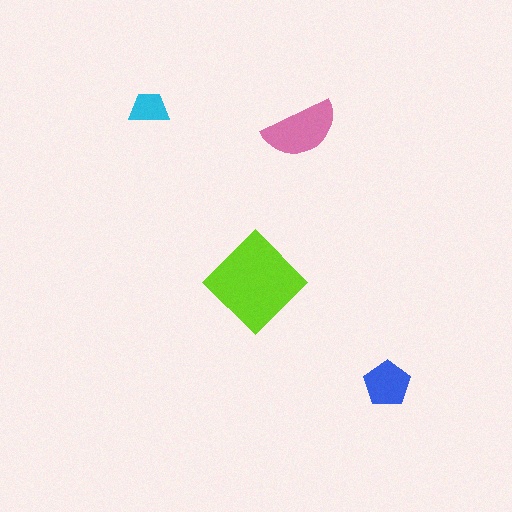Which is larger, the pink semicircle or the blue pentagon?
The pink semicircle.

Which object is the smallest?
The cyan trapezoid.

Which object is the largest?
The lime diamond.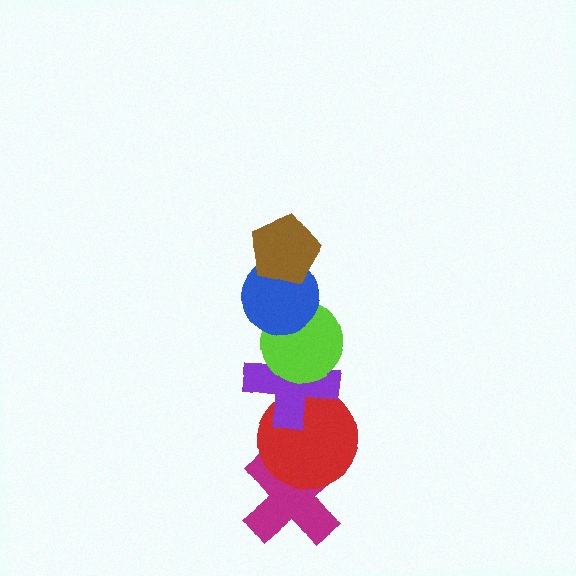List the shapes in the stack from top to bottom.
From top to bottom: the brown pentagon, the blue circle, the lime circle, the purple cross, the red circle, the magenta cross.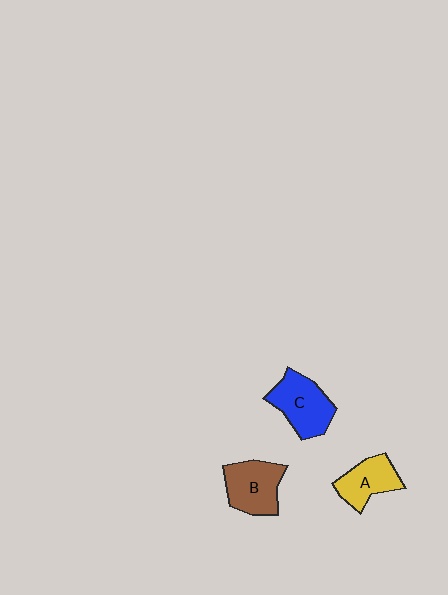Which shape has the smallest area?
Shape A (yellow).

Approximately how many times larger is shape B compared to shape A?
Approximately 1.2 times.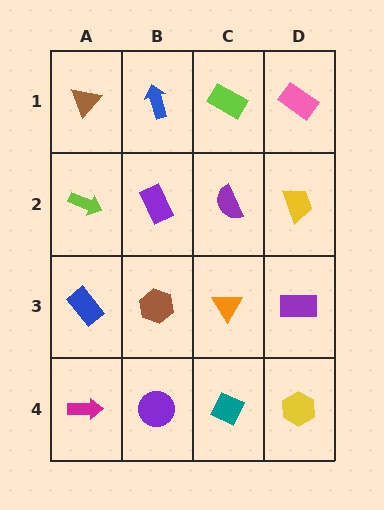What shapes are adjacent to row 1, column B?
A purple rectangle (row 2, column B), a brown triangle (row 1, column A), a lime rectangle (row 1, column C).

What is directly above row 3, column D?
A yellow trapezoid.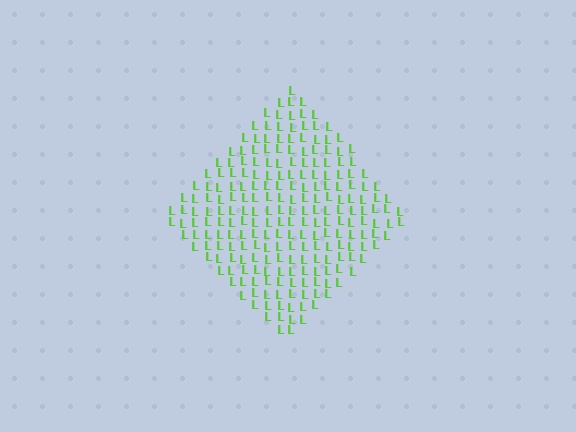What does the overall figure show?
The overall figure shows a diamond.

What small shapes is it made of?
It is made of small letter L's.